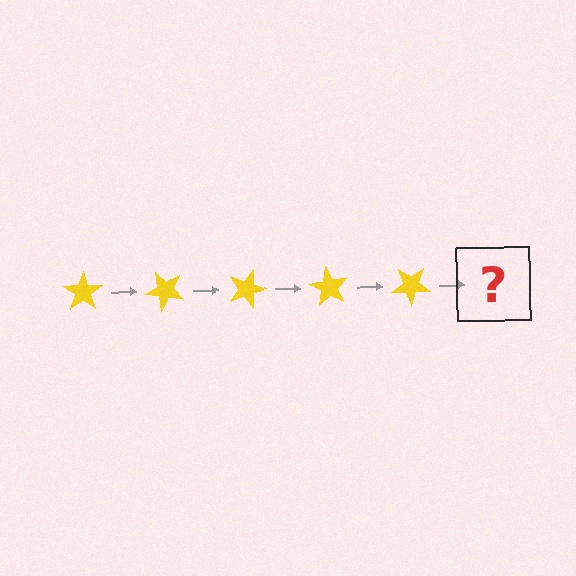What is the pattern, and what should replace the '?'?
The pattern is that the star rotates 45 degrees each step. The '?' should be a yellow star rotated 225 degrees.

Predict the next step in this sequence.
The next step is a yellow star rotated 225 degrees.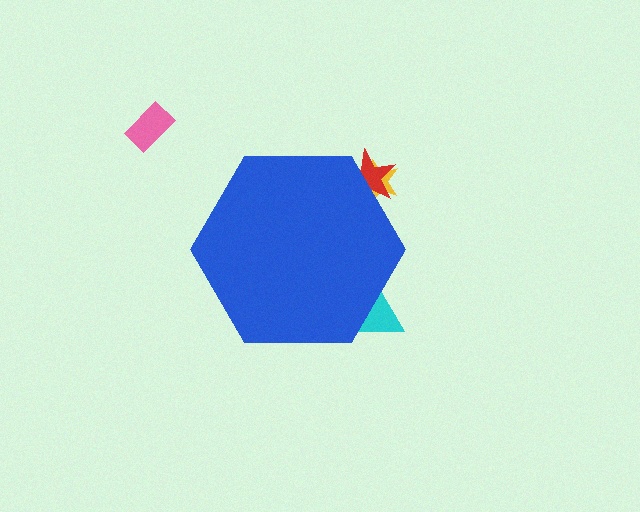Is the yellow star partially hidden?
Yes, the yellow star is partially hidden behind the blue hexagon.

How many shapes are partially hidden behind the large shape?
3 shapes are partially hidden.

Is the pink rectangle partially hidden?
No, the pink rectangle is fully visible.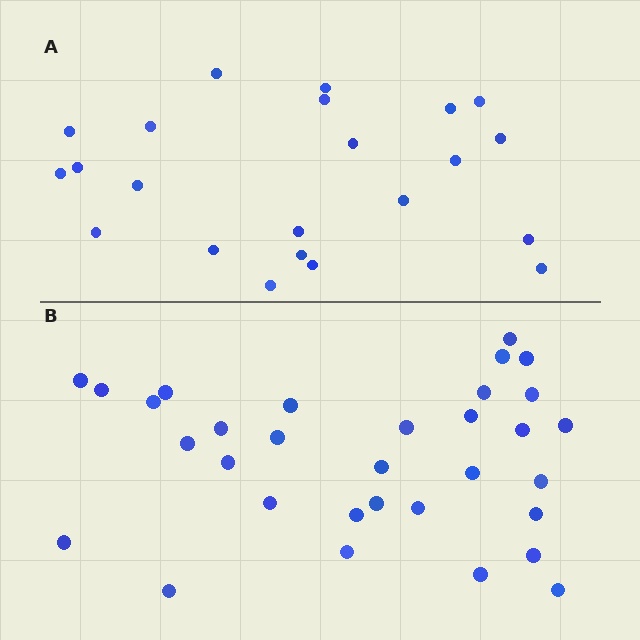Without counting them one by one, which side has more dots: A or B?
Region B (the bottom region) has more dots.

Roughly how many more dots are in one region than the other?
Region B has roughly 10 or so more dots than region A.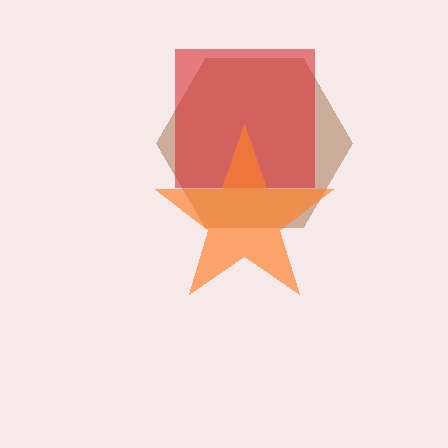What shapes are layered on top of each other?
The layered shapes are: a brown hexagon, a red square, an orange star.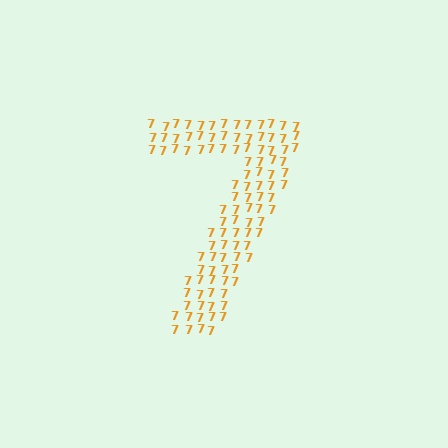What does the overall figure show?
The overall figure shows the digit 7.